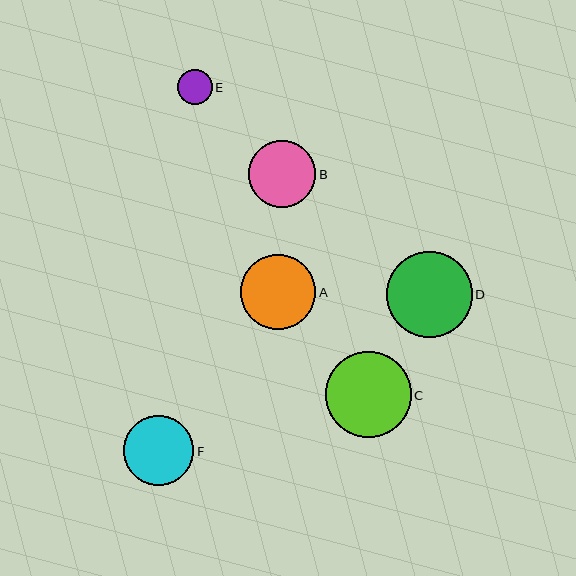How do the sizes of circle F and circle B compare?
Circle F and circle B are approximately the same size.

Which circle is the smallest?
Circle E is the smallest with a size of approximately 35 pixels.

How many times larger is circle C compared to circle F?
Circle C is approximately 1.2 times the size of circle F.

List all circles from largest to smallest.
From largest to smallest: D, C, A, F, B, E.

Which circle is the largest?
Circle D is the largest with a size of approximately 86 pixels.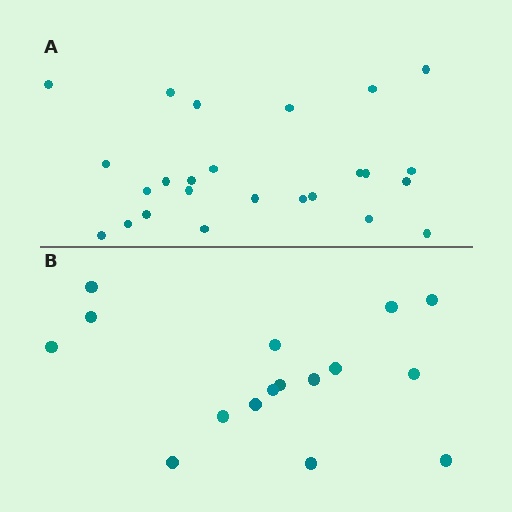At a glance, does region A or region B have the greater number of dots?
Region A (the top region) has more dots.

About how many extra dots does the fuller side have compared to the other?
Region A has roughly 8 or so more dots than region B.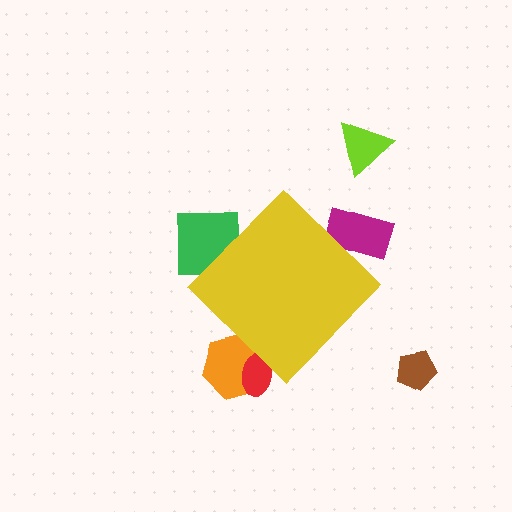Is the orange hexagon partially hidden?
Yes, the orange hexagon is partially hidden behind the yellow diamond.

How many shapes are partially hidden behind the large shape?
4 shapes are partially hidden.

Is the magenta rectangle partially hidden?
Yes, the magenta rectangle is partially hidden behind the yellow diamond.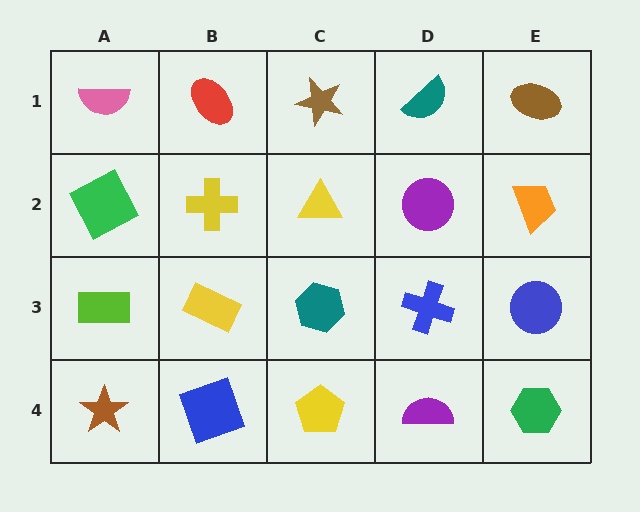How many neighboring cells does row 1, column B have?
3.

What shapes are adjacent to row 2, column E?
A brown ellipse (row 1, column E), a blue circle (row 3, column E), a purple circle (row 2, column D).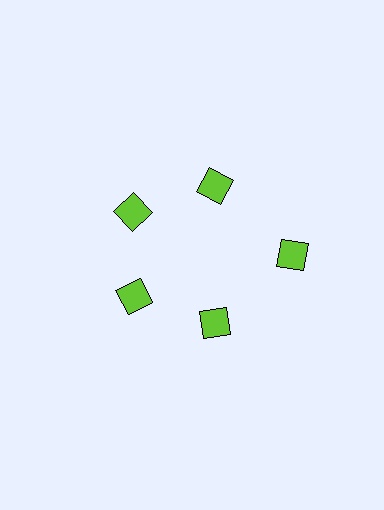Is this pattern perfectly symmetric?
No. The 5 lime diamonds are arranged in a ring, but one element near the 3 o'clock position is pushed outward from the center, breaking the 5-fold rotational symmetry.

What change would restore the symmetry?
The symmetry would be restored by moving it inward, back onto the ring so that all 5 diamonds sit at equal angles and equal distance from the center.